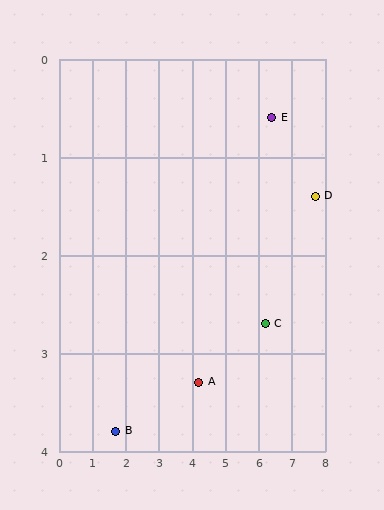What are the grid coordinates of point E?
Point E is at approximately (6.4, 0.6).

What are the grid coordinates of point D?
Point D is at approximately (7.7, 1.4).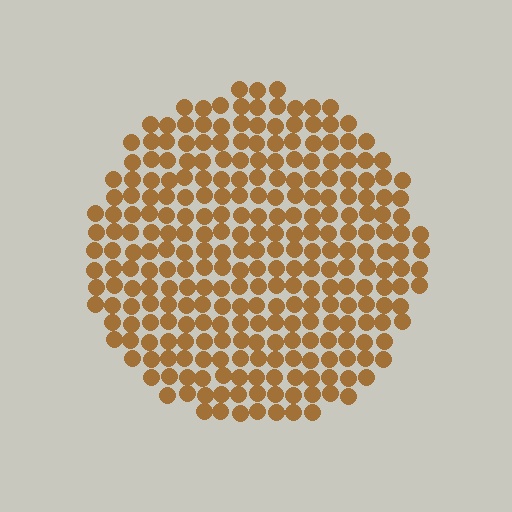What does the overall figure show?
The overall figure shows a circle.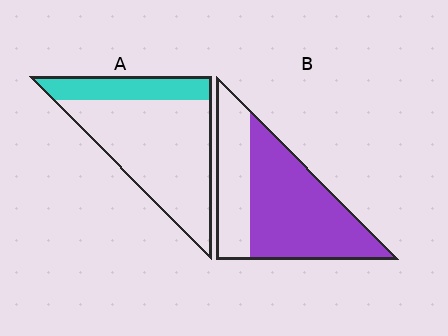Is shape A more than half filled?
No.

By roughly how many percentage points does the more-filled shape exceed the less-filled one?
By roughly 40 percentage points (B over A).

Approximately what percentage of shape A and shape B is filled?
A is approximately 25% and B is approximately 65%.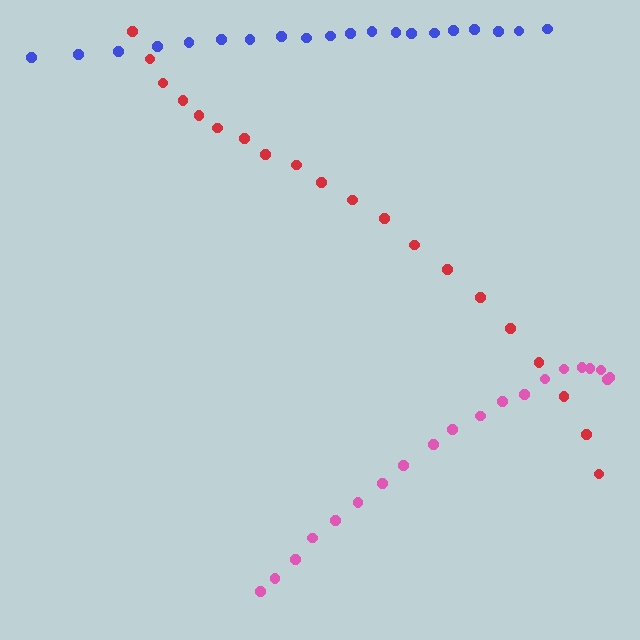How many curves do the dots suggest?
There are 3 distinct paths.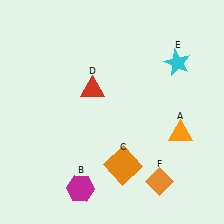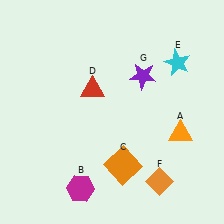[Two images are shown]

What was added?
A purple star (G) was added in Image 2.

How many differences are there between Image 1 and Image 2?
There is 1 difference between the two images.